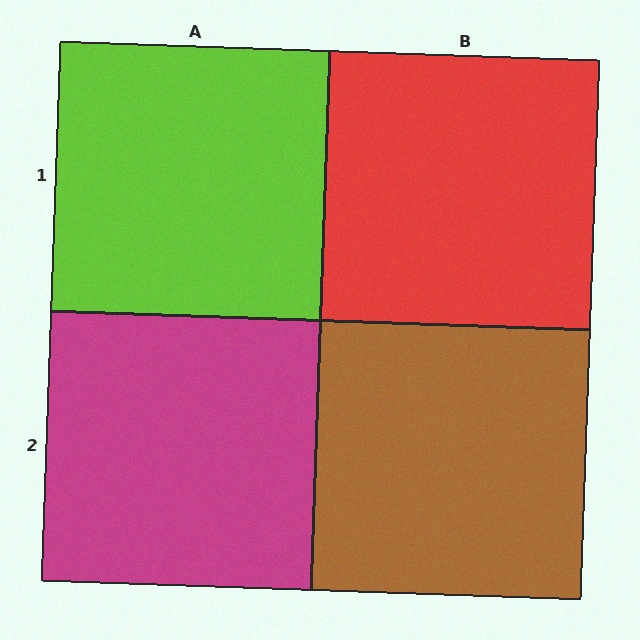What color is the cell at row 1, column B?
Red.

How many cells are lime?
1 cell is lime.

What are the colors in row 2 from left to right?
Magenta, brown.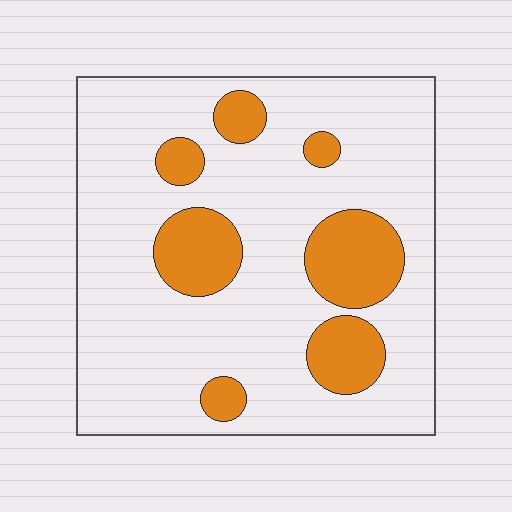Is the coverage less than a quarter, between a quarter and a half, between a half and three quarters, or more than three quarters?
Less than a quarter.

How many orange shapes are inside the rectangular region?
7.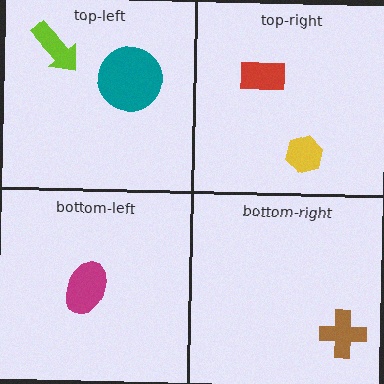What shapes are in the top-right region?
The red rectangle, the yellow hexagon.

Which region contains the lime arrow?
The top-left region.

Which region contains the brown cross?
The bottom-right region.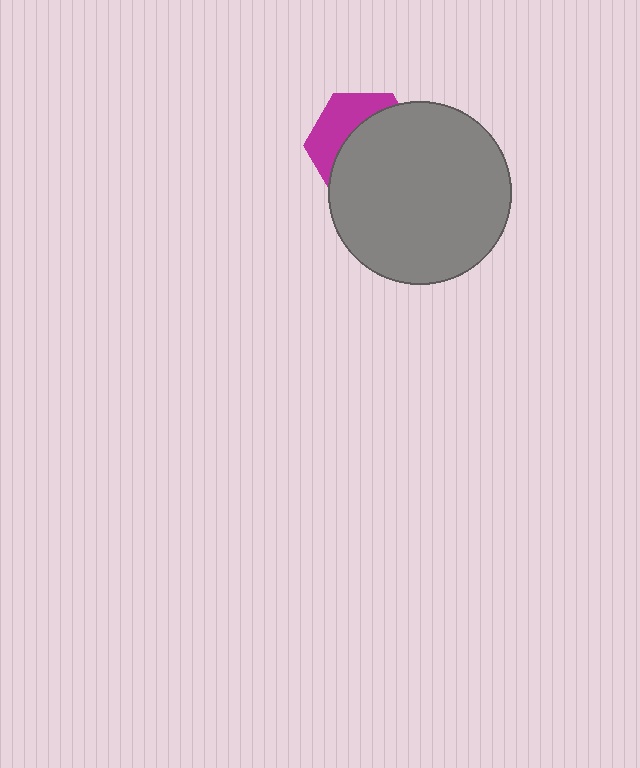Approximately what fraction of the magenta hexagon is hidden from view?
Roughly 64% of the magenta hexagon is hidden behind the gray circle.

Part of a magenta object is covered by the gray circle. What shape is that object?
It is a hexagon.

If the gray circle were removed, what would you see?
You would see the complete magenta hexagon.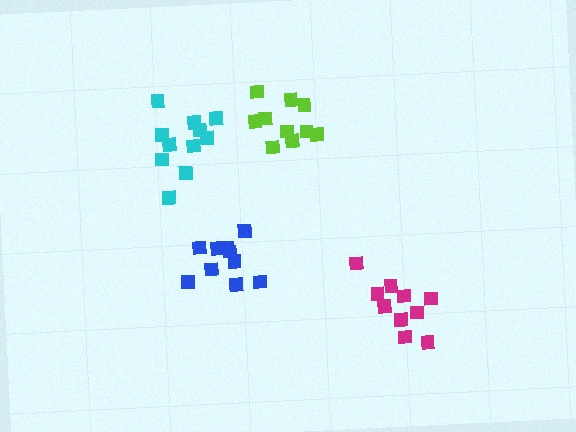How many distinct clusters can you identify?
There are 4 distinct clusters.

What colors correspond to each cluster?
The clusters are colored: magenta, blue, cyan, lime.